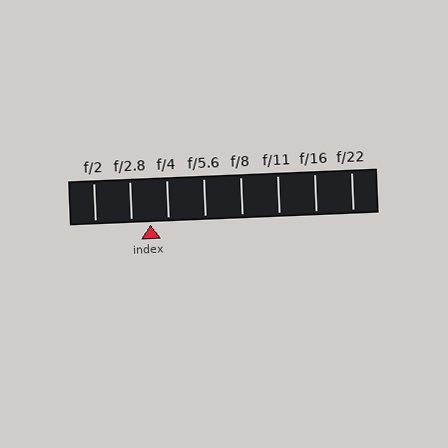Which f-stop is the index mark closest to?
The index mark is closest to f/4.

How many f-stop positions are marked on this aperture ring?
There are 8 f-stop positions marked.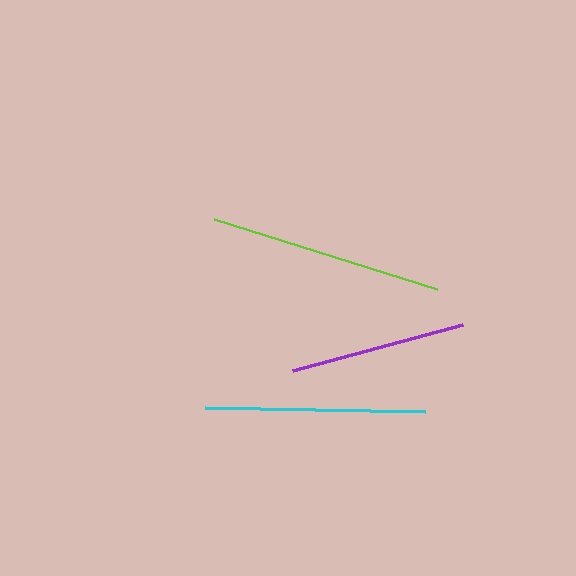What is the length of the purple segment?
The purple segment is approximately 175 pixels long.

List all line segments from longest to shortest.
From longest to shortest: lime, cyan, purple.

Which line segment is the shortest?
The purple line is the shortest at approximately 175 pixels.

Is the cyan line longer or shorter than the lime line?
The lime line is longer than the cyan line.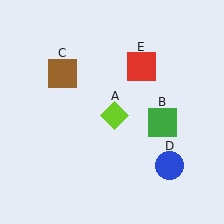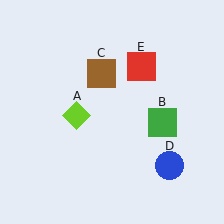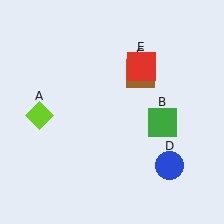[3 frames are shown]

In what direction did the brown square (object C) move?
The brown square (object C) moved right.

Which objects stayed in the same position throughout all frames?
Green square (object B) and blue circle (object D) and red square (object E) remained stationary.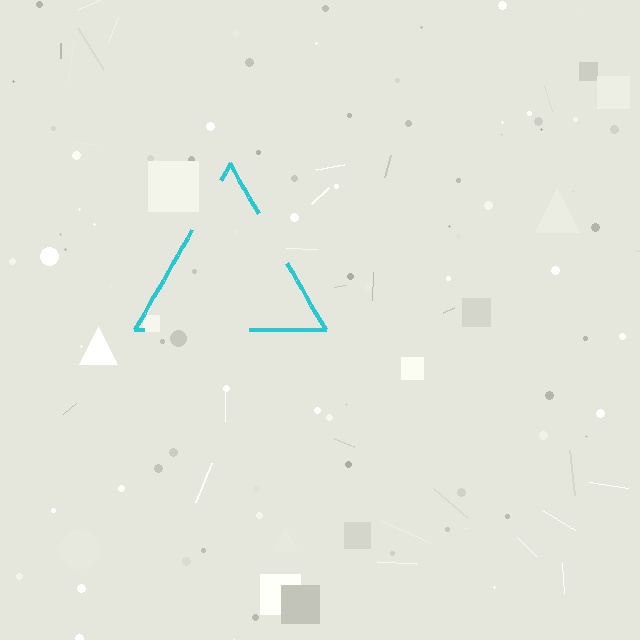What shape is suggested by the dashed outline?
The dashed outline suggests a triangle.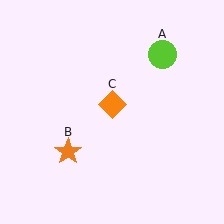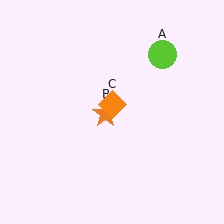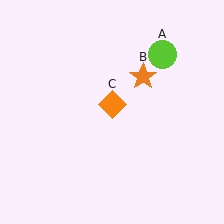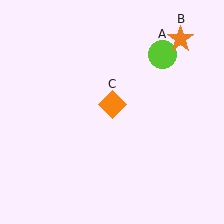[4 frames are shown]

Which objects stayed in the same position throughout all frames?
Lime circle (object A) and orange diamond (object C) remained stationary.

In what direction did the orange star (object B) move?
The orange star (object B) moved up and to the right.